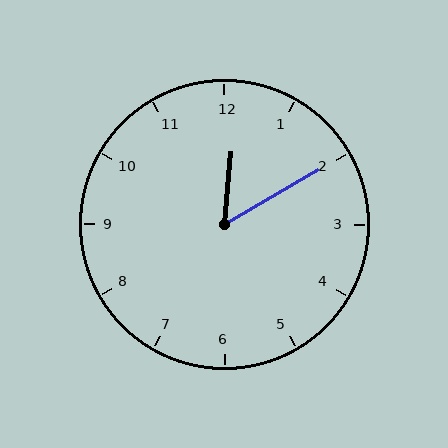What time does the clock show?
12:10.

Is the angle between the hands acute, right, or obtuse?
It is acute.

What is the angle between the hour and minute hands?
Approximately 55 degrees.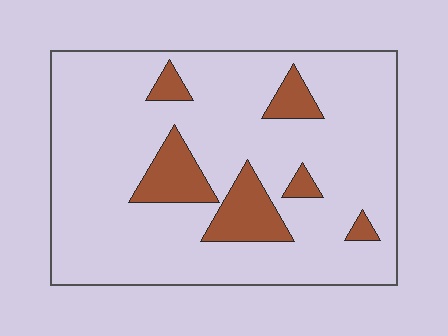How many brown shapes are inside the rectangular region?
6.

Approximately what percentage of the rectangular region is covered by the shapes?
Approximately 15%.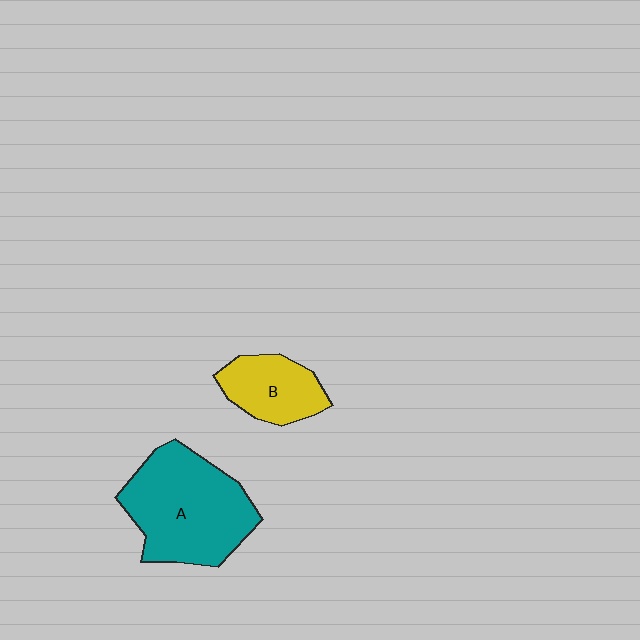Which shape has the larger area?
Shape A (teal).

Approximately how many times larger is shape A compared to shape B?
Approximately 2.0 times.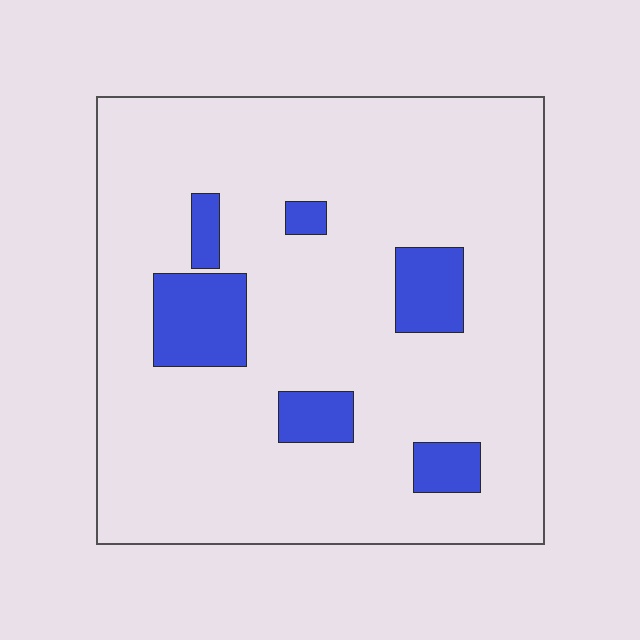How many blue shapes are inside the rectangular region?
6.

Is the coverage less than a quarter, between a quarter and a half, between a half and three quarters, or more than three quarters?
Less than a quarter.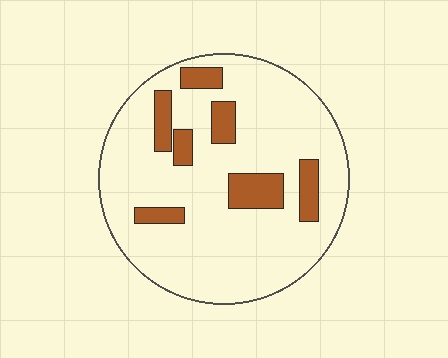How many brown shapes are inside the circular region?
7.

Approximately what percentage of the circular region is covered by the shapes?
Approximately 15%.